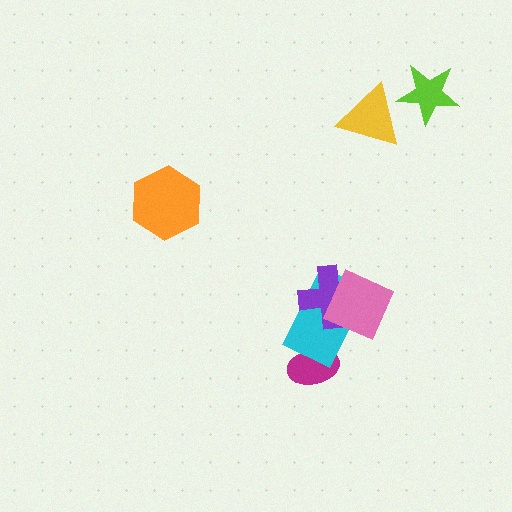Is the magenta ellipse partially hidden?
Yes, it is partially covered by another shape.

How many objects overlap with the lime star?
1 object overlaps with the lime star.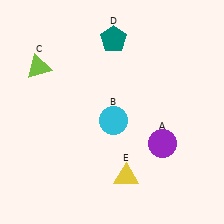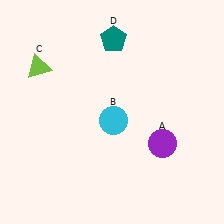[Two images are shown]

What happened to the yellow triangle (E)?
The yellow triangle (E) was removed in Image 2. It was in the bottom-right area of Image 1.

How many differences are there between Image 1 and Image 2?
There is 1 difference between the two images.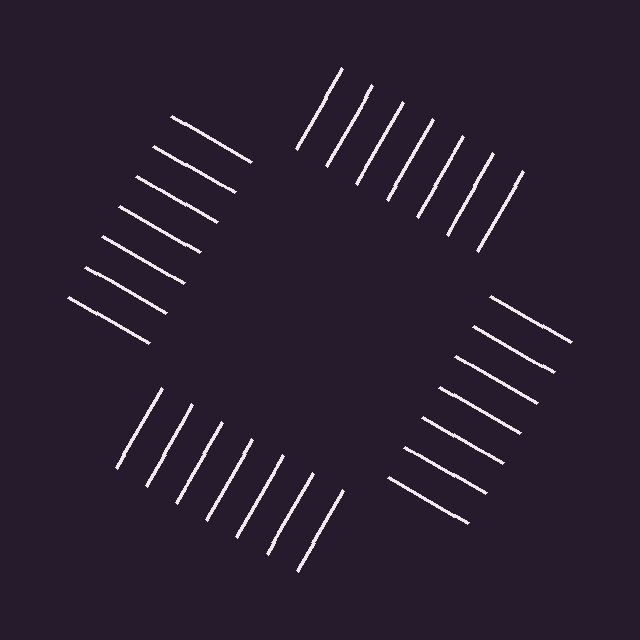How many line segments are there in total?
28 — 7 along each of the 4 edges.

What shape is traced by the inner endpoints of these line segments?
An illusory square — the line segments terminate on its edges but no continuous stroke is drawn.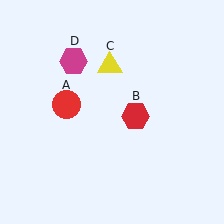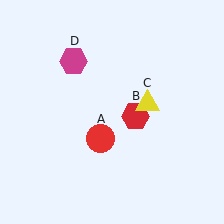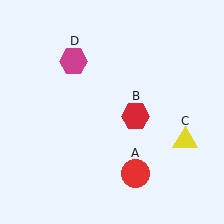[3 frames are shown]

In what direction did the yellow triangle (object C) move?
The yellow triangle (object C) moved down and to the right.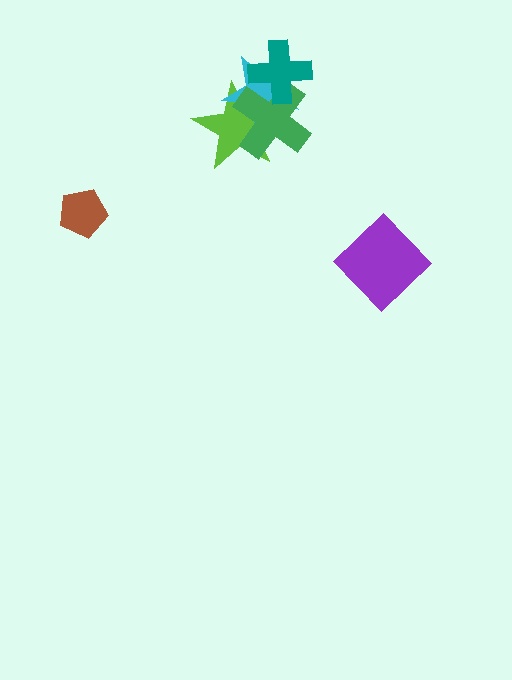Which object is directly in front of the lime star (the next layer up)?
The cyan star is directly in front of the lime star.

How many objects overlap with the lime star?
3 objects overlap with the lime star.